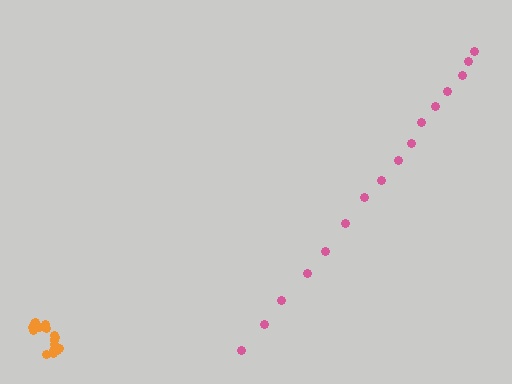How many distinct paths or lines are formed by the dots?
There are 2 distinct paths.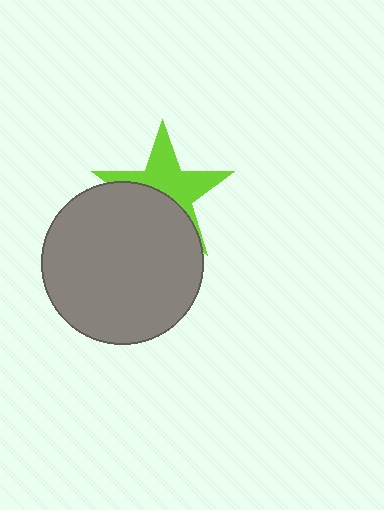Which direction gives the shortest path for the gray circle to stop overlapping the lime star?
Moving down gives the shortest separation.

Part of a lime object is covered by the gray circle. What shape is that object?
It is a star.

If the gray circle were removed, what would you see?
You would see the complete lime star.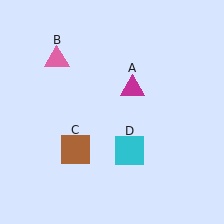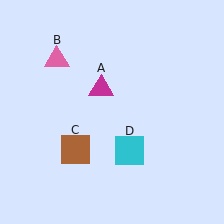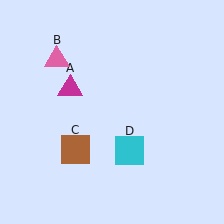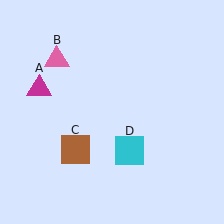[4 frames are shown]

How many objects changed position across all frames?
1 object changed position: magenta triangle (object A).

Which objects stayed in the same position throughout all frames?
Pink triangle (object B) and brown square (object C) and cyan square (object D) remained stationary.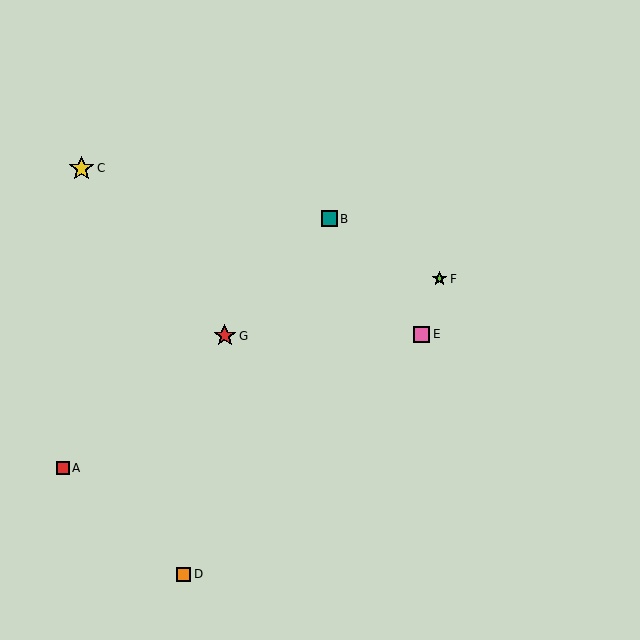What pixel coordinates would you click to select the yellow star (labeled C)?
Click at (81, 168) to select the yellow star C.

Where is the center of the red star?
The center of the red star is at (225, 336).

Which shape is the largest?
The yellow star (labeled C) is the largest.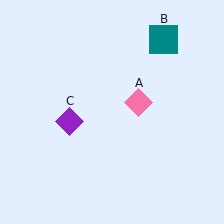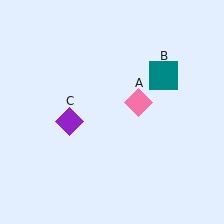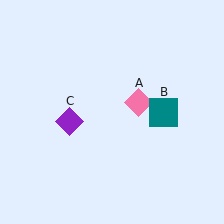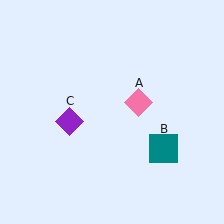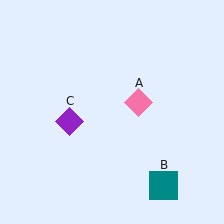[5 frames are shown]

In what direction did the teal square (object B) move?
The teal square (object B) moved down.